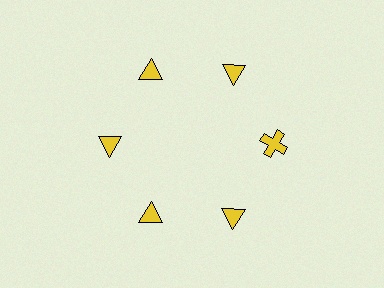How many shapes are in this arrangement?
There are 6 shapes arranged in a ring pattern.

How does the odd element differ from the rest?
It has a different shape: cross instead of triangle.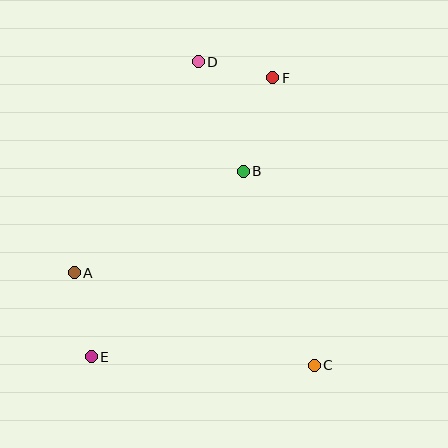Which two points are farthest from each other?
Points E and F are farthest from each other.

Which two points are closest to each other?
Points D and F are closest to each other.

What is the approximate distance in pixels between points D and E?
The distance between D and E is approximately 314 pixels.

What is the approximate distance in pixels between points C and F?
The distance between C and F is approximately 290 pixels.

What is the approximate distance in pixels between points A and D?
The distance between A and D is approximately 245 pixels.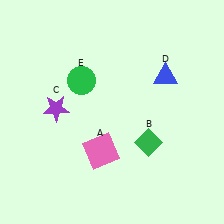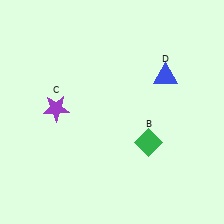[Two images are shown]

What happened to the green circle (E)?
The green circle (E) was removed in Image 2. It was in the top-left area of Image 1.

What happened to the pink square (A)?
The pink square (A) was removed in Image 2. It was in the bottom-left area of Image 1.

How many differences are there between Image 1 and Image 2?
There are 2 differences between the two images.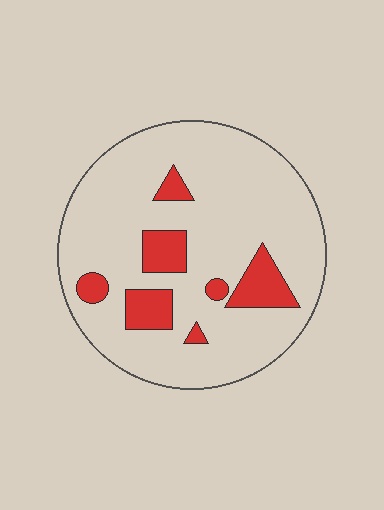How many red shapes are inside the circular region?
7.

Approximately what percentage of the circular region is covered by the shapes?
Approximately 15%.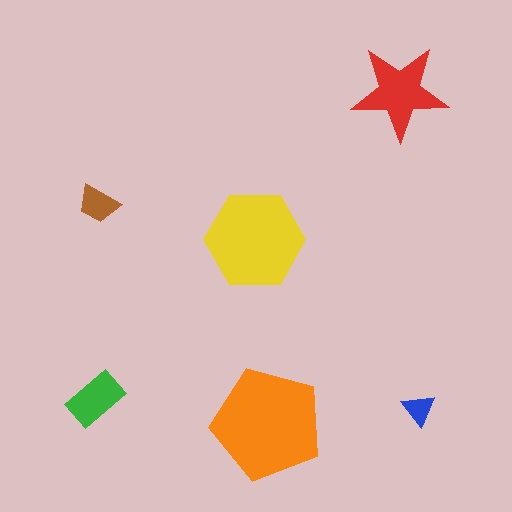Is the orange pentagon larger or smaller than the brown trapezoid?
Larger.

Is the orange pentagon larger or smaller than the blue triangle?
Larger.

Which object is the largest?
The orange pentagon.